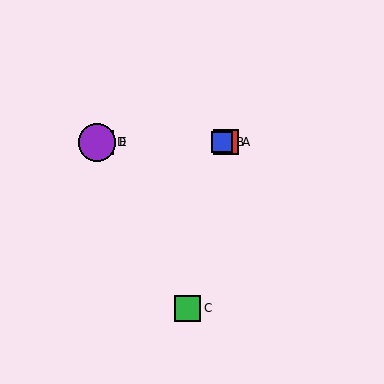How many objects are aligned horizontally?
4 objects (A, B, D, E) are aligned horizontally.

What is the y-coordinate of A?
Object A is at y≈142.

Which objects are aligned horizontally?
Objects A, B, D, E are aligned horizontally.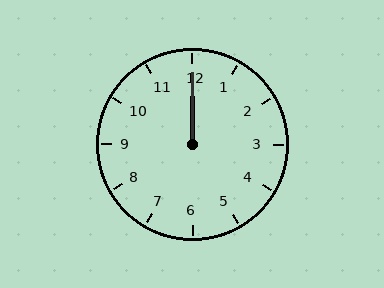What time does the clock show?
12:00.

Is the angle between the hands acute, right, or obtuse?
It is acute.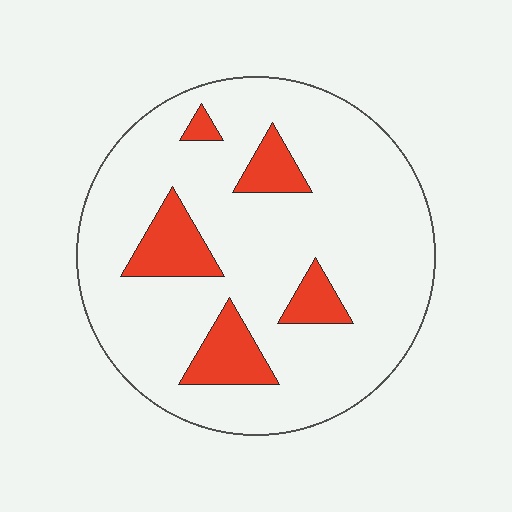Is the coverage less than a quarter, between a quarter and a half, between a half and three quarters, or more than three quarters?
Less than a quarter.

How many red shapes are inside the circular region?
5.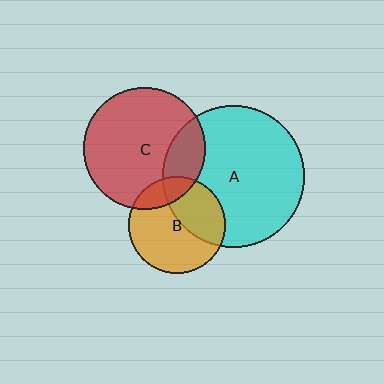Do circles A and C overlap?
Yes.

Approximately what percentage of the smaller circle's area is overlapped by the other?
Approximately 20%.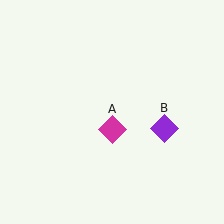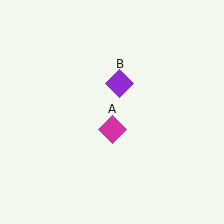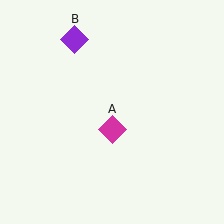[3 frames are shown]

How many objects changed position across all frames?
1 object changed position: purple diamond (object B).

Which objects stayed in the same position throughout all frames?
Magenta diamond (object A) remained stationary.